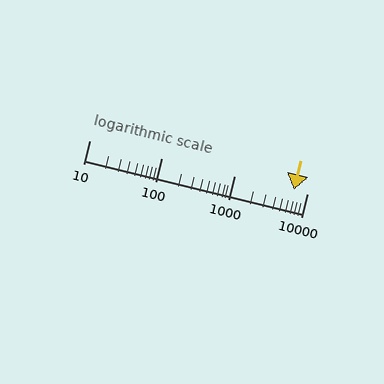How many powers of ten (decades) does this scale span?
The scale spans 3 decades, from 10 to 10000.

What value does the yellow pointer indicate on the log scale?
The pointer indicates approximately 6600.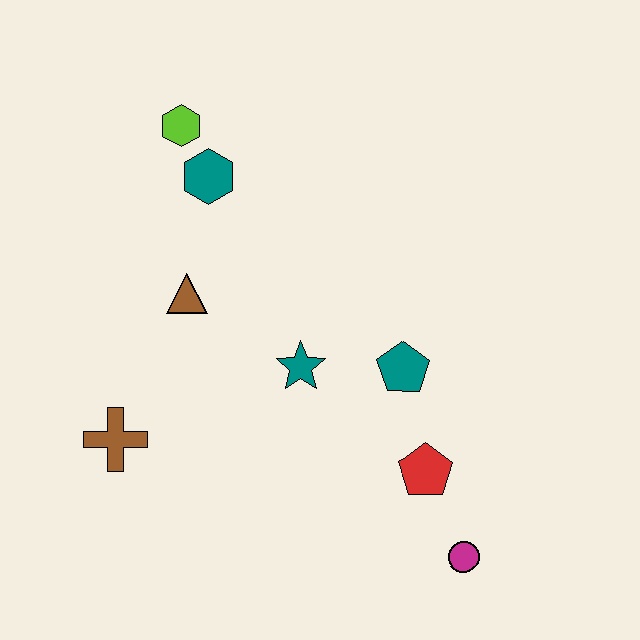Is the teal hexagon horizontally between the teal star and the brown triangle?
Yes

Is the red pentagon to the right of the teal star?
Yes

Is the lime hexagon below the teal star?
No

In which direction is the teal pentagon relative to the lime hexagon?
The teal pentagon is below the lime hexagon.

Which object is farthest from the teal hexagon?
The magenta circle is farthest from the teal hexagon.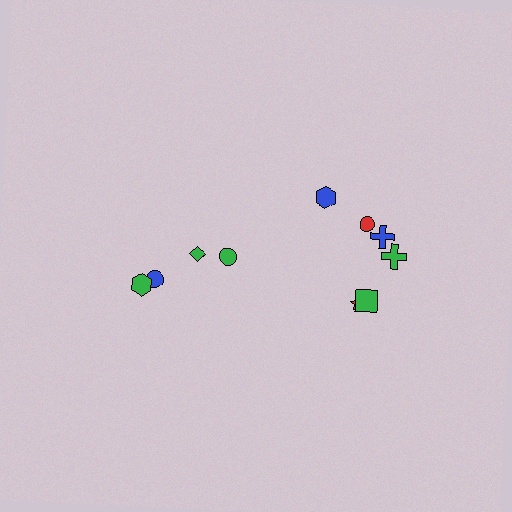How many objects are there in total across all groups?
There are 10 objects.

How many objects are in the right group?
There are 6 objects.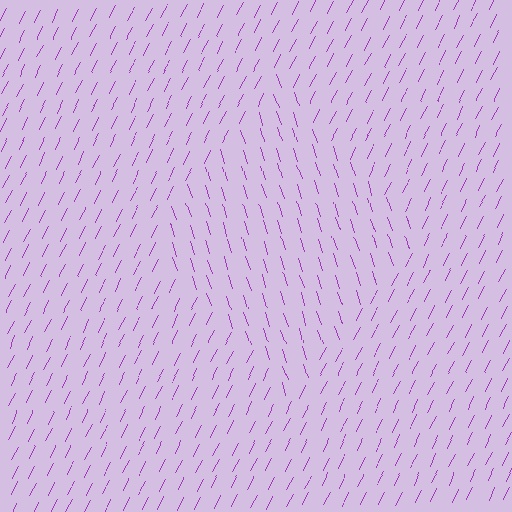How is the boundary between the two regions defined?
The boundary is defined purely by a change in line orientation (approximately 45 degrees difference). All lines are the same color and thickness.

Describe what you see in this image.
The image is filled with small purple line segments. A diamond region in the image has lines oriented differently from the surrounding lines, creating a visible texture boundary.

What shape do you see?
I see a diamond.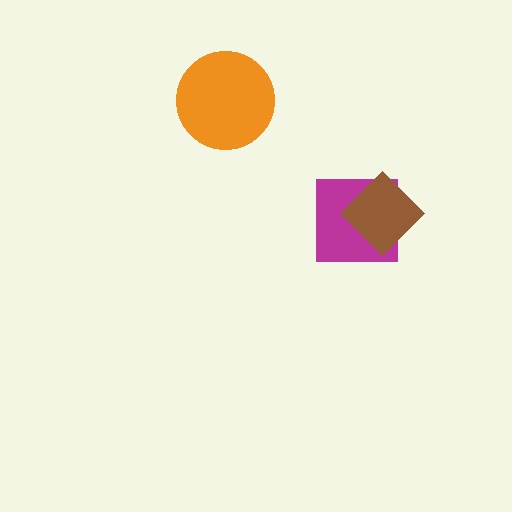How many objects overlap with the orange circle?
0 objects overlap with the orange circle.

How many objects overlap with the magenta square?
1 object overlaps with the magenta square.